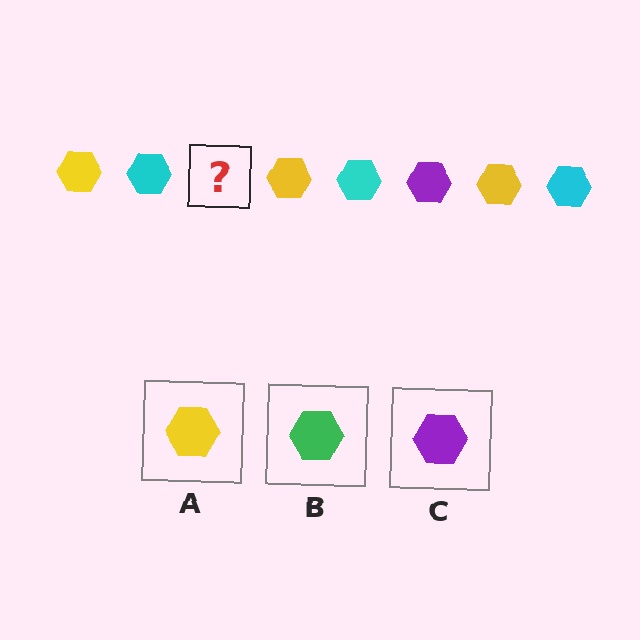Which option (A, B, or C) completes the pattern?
C.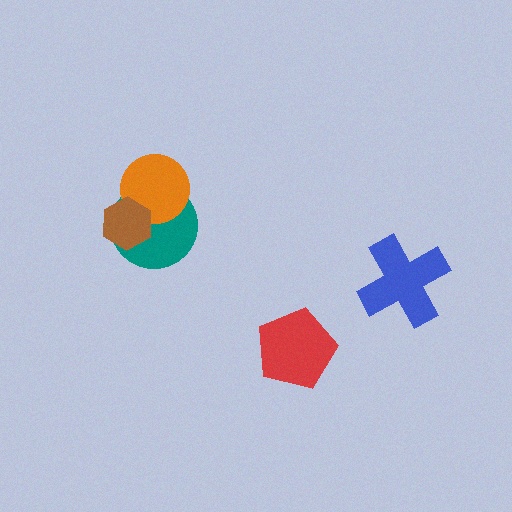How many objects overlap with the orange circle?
2 objects overlap with the orange circle.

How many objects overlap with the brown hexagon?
2 objects overlap with the brown hexagon.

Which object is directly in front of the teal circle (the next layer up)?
The orange circle is directly in front of the teal circle.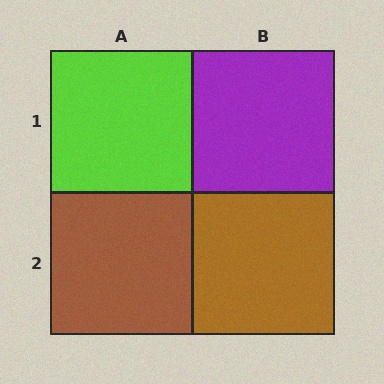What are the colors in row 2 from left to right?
Brown, brown.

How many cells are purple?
1 cell is purple.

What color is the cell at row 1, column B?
Purple.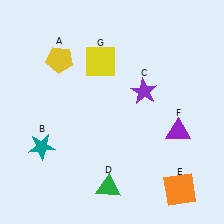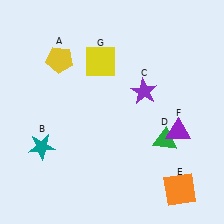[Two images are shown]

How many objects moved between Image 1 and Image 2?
1 object moved between the two images.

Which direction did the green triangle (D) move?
The green triangle (D) moved right.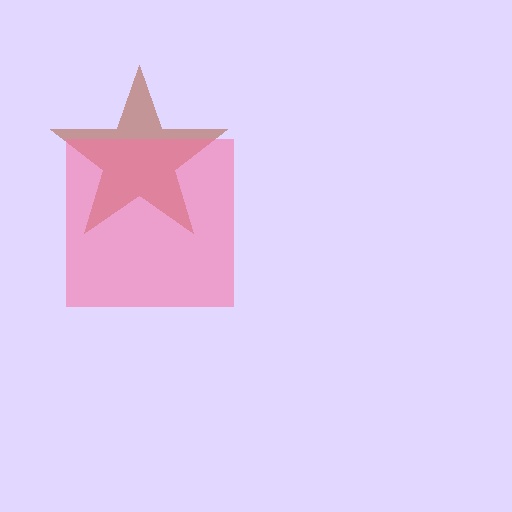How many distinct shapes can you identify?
There are 2 distinct shapes: a brown star, a pink square.